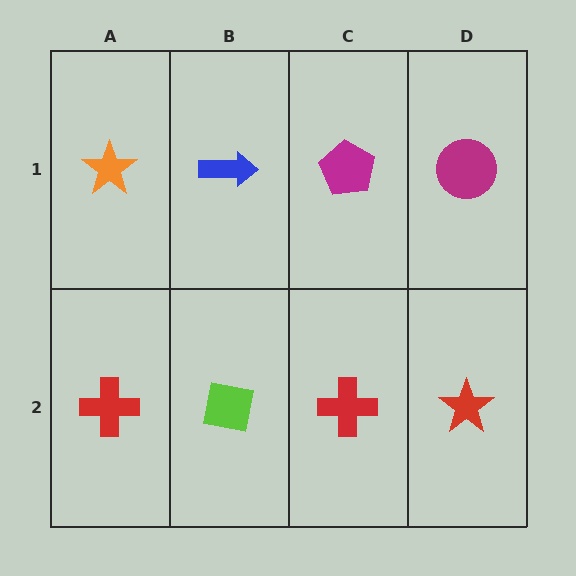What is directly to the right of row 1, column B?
A magenta pentagon.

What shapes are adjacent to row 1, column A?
A red cross (row 2, column A), a blue arrow (row 1, column B).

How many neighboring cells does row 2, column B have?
3.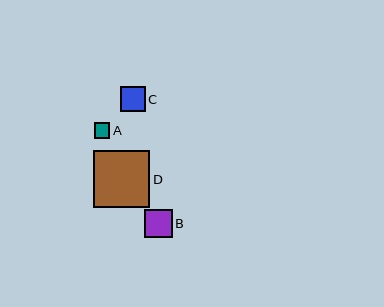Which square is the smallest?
Square A is the smallest with a size of approximately 15 pixels.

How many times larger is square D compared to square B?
Square D is approximately 2.0 times the size of square B.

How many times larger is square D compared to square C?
Square D is approximately 2.2 times the size of square C.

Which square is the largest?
Square D is the largest with a size of approximately 57 pixels.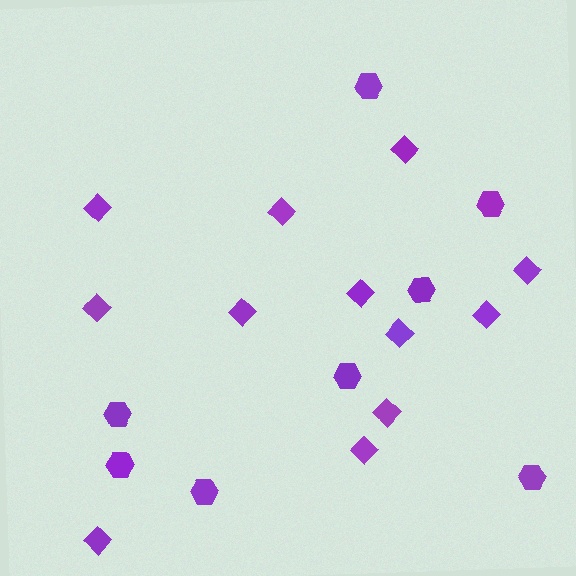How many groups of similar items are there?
There are 2 groups: one group of diamonds (12) and one group of hexagons (8).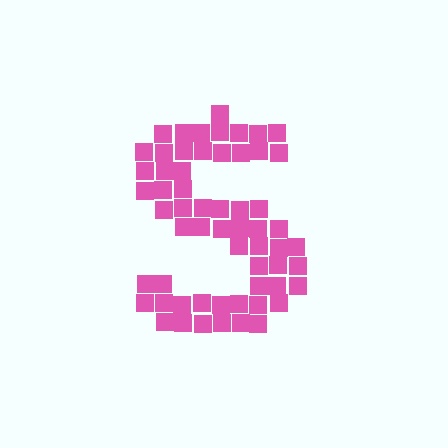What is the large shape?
The large shape is the letter S.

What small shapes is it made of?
It is made of small squares.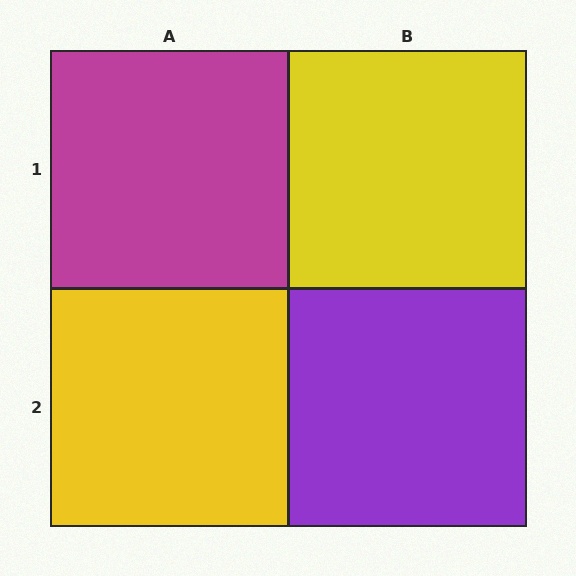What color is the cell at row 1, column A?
Magenta.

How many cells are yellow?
2 cells are yellow.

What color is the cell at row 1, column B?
Yellow.